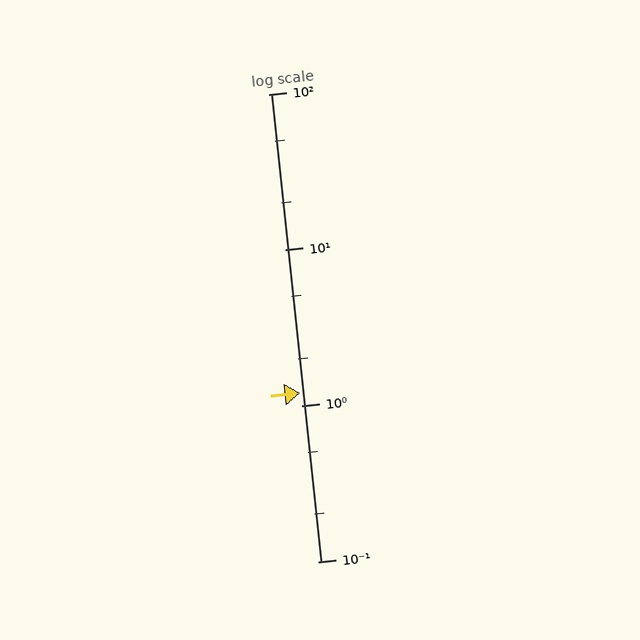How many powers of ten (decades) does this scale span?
The scale spans 3 decades, from 0.1 to 100.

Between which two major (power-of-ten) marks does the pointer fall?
The pointer is between 1 and 10.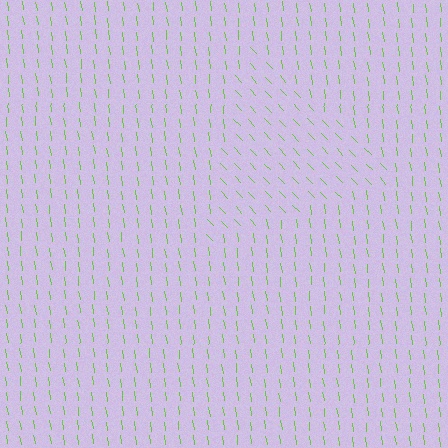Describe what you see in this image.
The image is filled with small lime line segments. A triangle region in the image has lines oriented differently from the surrounding lines, creating a visible texture boundary.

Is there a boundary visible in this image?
Yes, there is a texture boundary formed by a change in line orientation.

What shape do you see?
I see a triangle.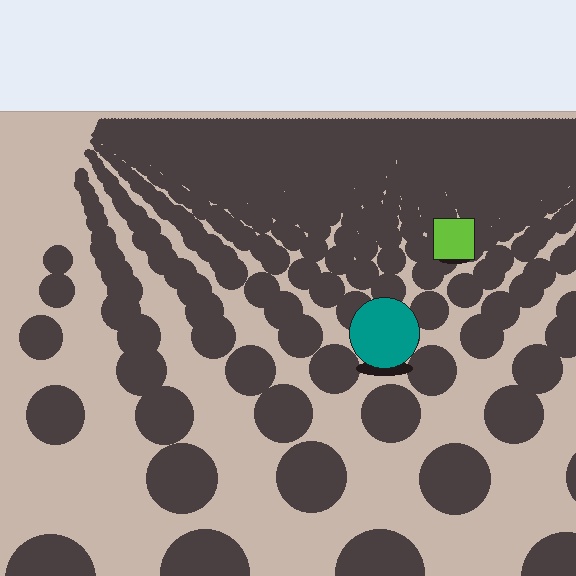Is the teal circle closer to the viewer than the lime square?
Yes. The teal circle is closer — you can tell from the texture gradient: the ground texture is coarser near it.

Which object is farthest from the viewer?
The lime square is farthest from the viewer. It appears smaller and the ground texture around it is denser.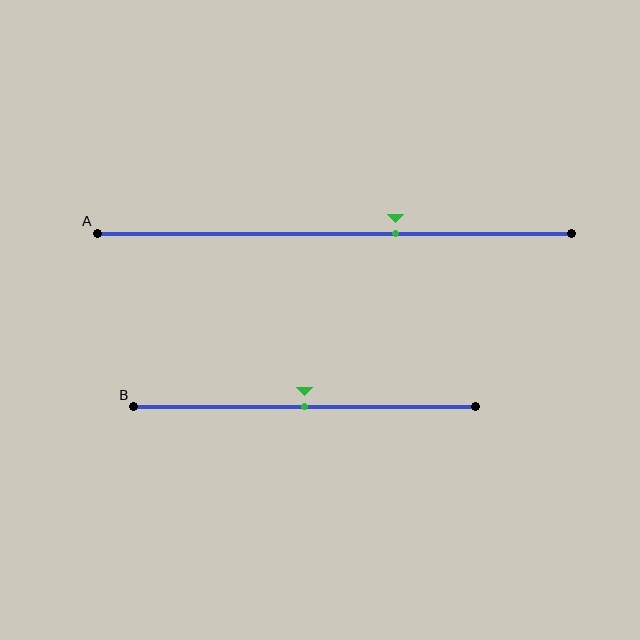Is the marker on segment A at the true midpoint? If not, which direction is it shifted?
No, the marker on segment A is shifted to the right by about 13% of the segment length.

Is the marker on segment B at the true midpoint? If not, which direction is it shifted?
Yes, the marker on segment B is at the true midpoint.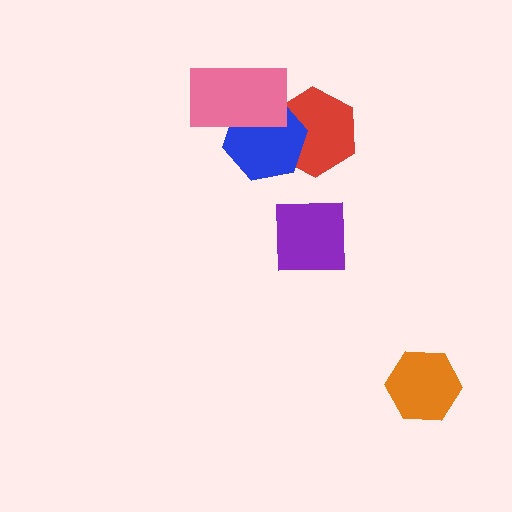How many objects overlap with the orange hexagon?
0 objects overlap with the orange hexagon.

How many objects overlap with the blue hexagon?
2 objects overlap with the blue hexagon.